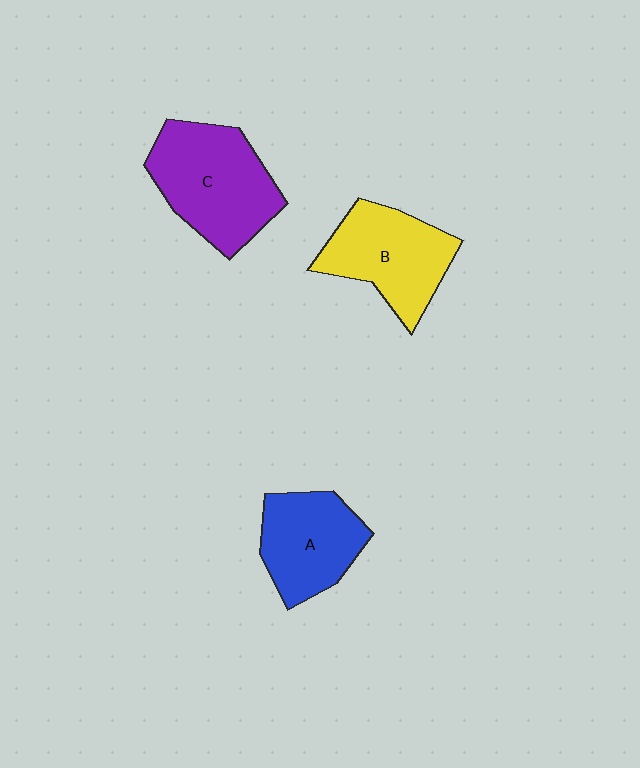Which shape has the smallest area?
Shape A (blue).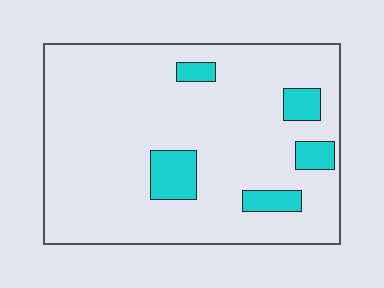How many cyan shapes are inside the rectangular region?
5.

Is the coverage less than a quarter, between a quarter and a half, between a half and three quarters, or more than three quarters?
Less than a quarter.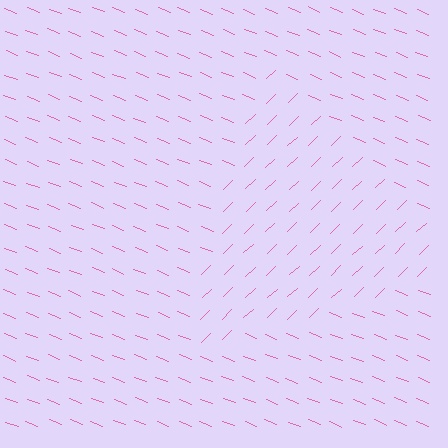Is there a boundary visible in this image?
Yes, there is a texture boundary formed by a change in line orientation.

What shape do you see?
I see a triangle.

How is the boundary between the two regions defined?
The boundary is defined purely by a change in line orientation (approximately 65 degrees difference). All lines are the same color and thickness.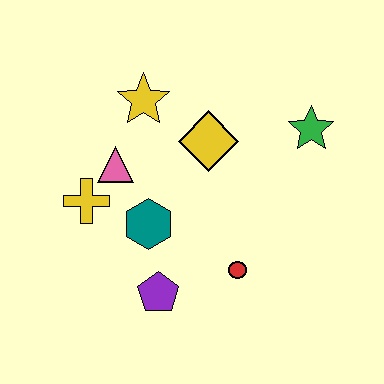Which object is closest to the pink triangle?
The yellow cross is closest to the pink triangle.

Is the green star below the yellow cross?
No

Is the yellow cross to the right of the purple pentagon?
No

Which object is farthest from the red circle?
The yellow star is farthest from the red circle.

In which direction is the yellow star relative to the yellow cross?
The yellow star is above the yellow cross.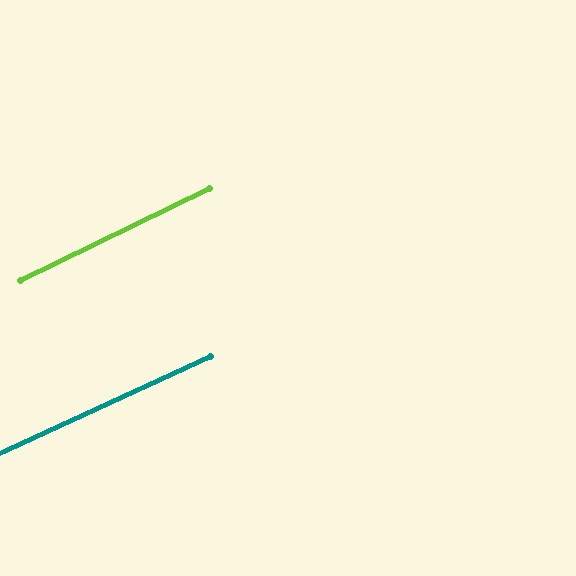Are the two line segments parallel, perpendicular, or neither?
Parallel — their directions differ by only 1.2°.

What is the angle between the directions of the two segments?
Approximately 1 degree.